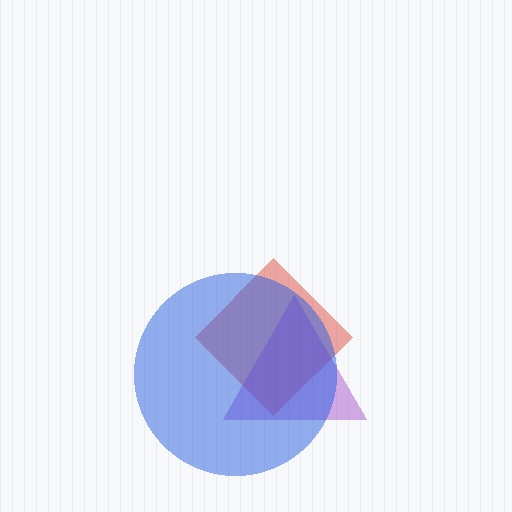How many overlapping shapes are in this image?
There are 3 overlapping shapes in the image.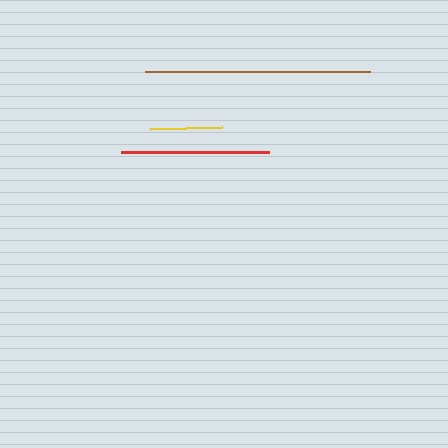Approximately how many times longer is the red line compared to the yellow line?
The red line is approximately 2.1 times the length of the yellow line.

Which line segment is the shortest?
The yellow line is the shortest at approximately 72 pixels.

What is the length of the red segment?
The red segment is approximately 148 pixels long.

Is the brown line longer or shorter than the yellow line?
The brown line is longer than the yellow line.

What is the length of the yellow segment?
The yellow segment is approximately 72 pixels long.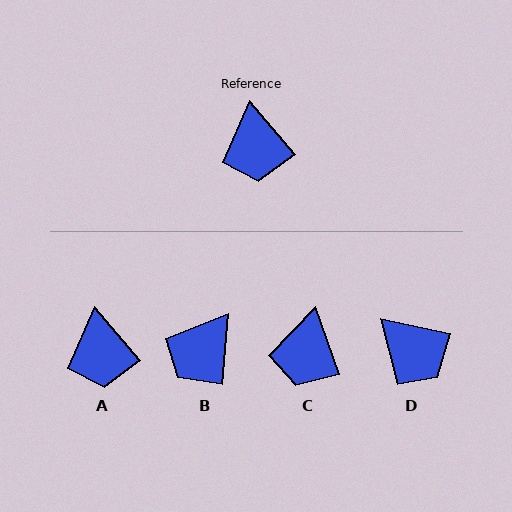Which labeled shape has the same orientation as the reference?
A.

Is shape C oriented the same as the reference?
No, it is off by about 21 degrees.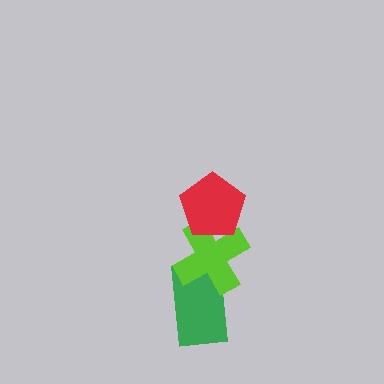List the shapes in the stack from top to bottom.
From top to bottom: the red pentagon, the lime cross, the green rectangle.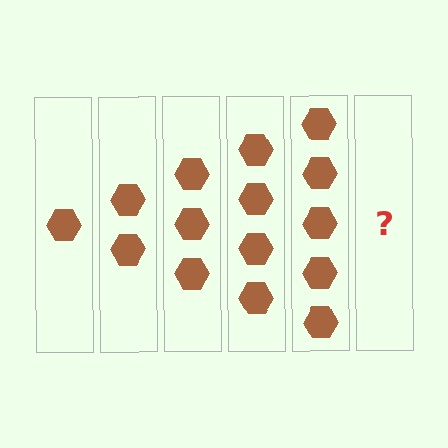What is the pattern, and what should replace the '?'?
The pattern is that each step adds one more hexagon. The '?' should be 6 hexagons.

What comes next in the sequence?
The next element should be 6 hexagons.